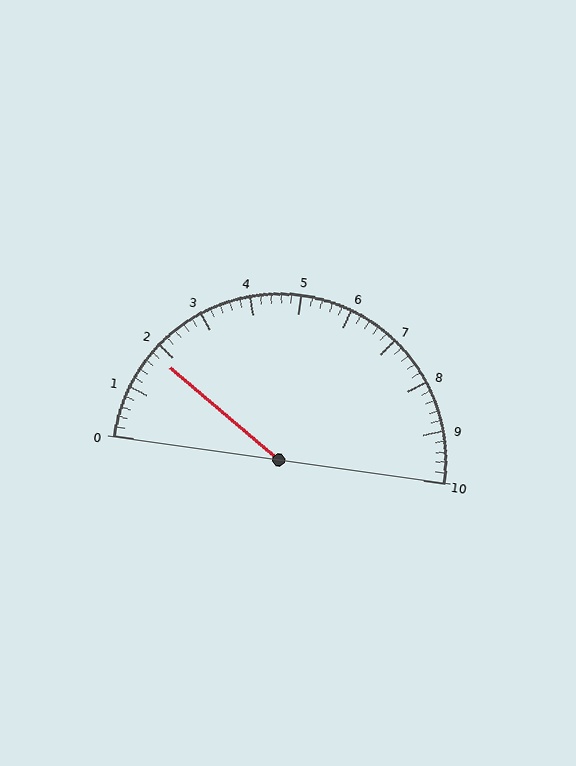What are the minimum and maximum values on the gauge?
The gauge ranges from 0 to 10.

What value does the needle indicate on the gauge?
The needle indicates approximately 1.8.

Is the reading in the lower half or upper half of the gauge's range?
The reading is in the lower half of the range (0 to 10).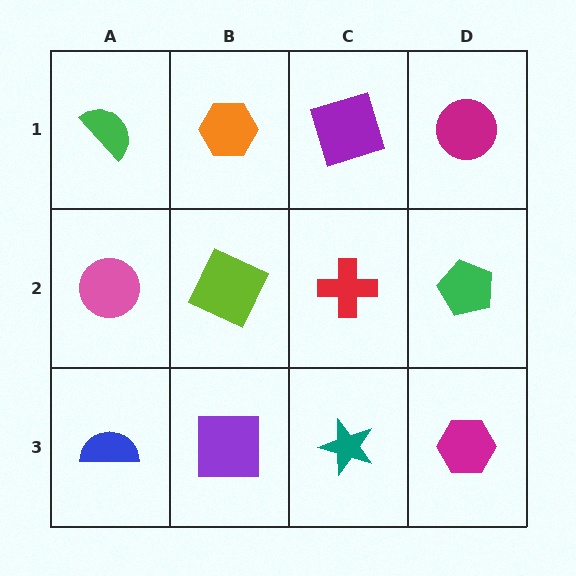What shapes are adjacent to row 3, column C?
A red cross (row 2, column C), a purple square (row 3, column B), a magenta hexagon (row 3, column D).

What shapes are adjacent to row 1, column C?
A red cross (row 2, column C), an orange hexagon (row 1, column B), a magenta circle (row 1, column D).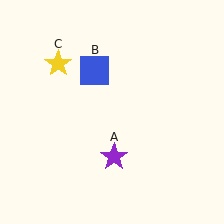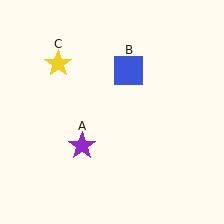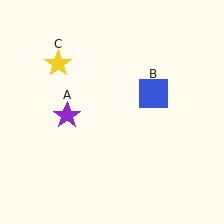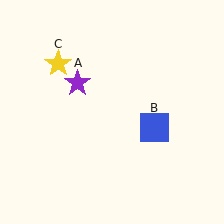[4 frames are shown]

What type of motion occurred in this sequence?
The purple star (object A), blue square (object B) rotated clockwise around the center of the scene.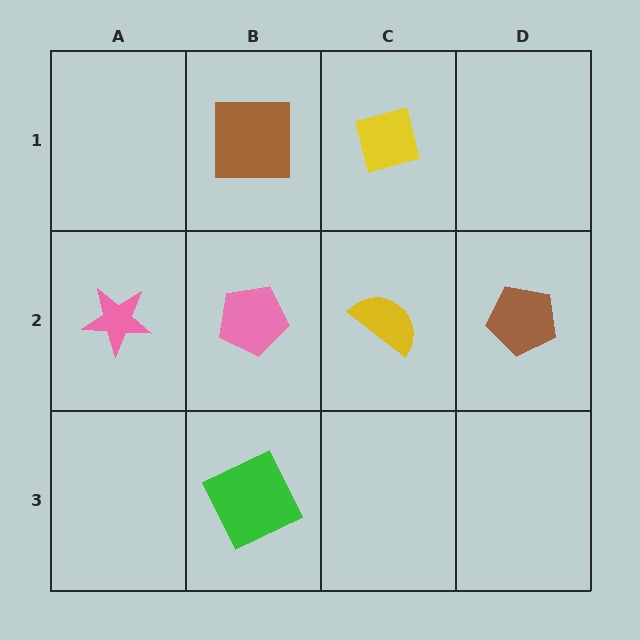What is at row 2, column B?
A pink pentagon.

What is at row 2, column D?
A brown pentagon.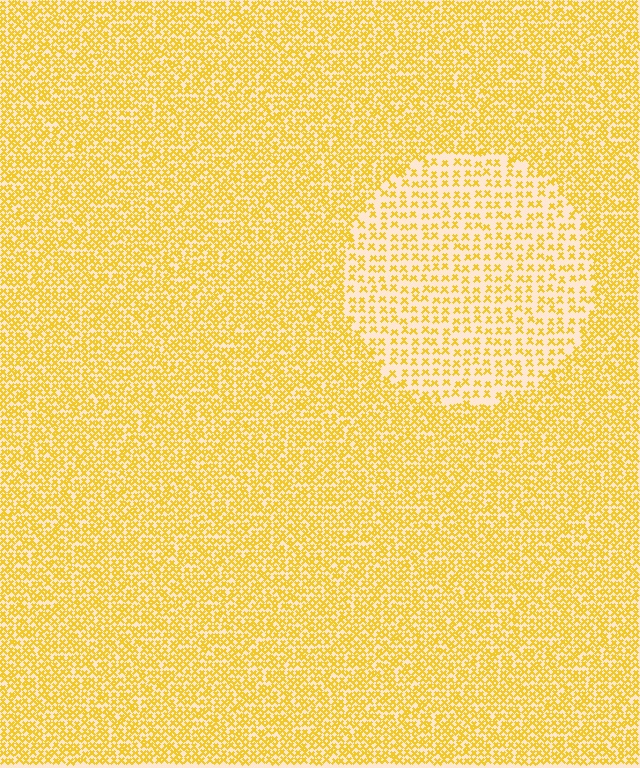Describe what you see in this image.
The image contains small yellow elements arranged at two different densities. A circle-shaped region is visible where the elements are less densely packed than the surrounding area.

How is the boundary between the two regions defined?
The boundary is defined by a change in element density (approximately 2.0x ratio). All elements are the same color, size, and shape.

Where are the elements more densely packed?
The elements are more densely packed outside the circle boundary.